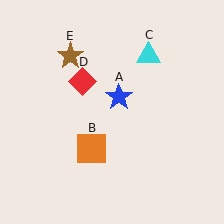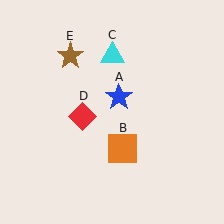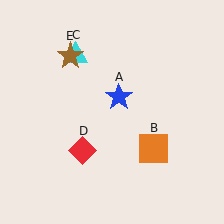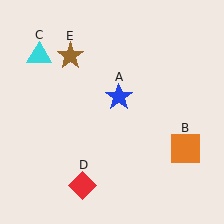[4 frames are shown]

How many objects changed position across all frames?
3 objects changed position: orange square (object B), cyan triangle (object C), red diamond (object D).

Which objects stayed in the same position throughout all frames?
Blue star (object A) and brown star (object E) remained stationary.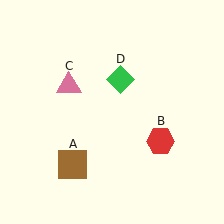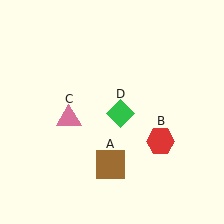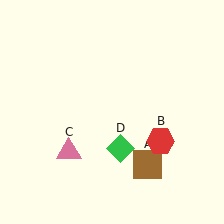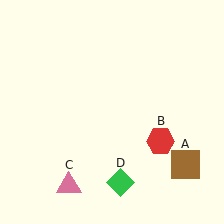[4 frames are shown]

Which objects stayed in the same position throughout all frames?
Red hexagon (object B) remained stationary.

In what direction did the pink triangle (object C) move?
The pink triangle (object C) moved down.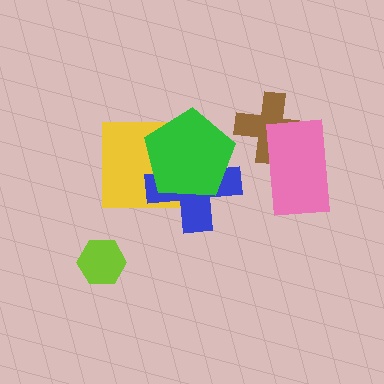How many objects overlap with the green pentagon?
2 objects overlap with the green pentagon.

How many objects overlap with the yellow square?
2 objects overlap with the yellow square.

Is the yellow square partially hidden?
Yes, it is partially covered by another shape.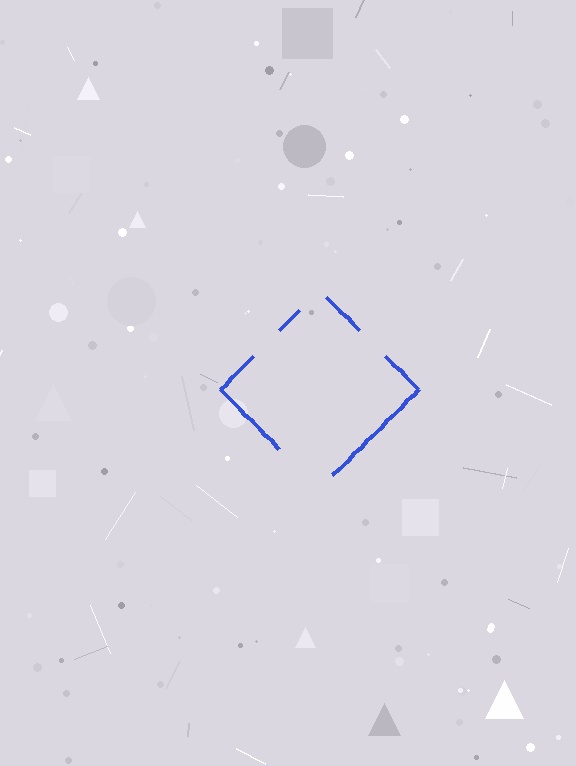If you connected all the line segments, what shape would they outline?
They would outline a diamond.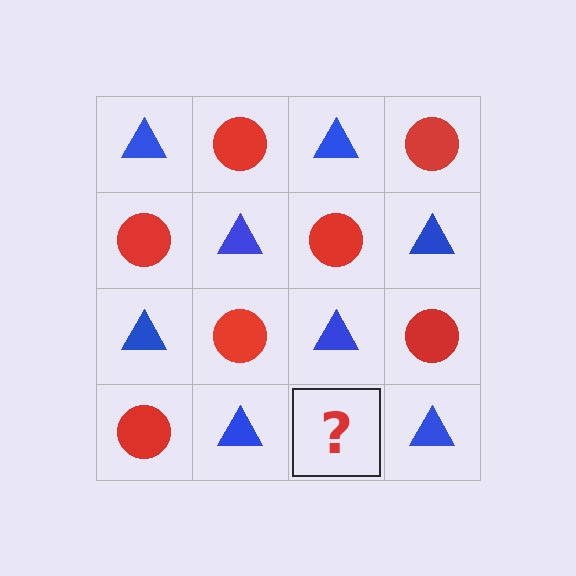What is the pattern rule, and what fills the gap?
The rule is that it alternates blue triangle and red circle in a checkerboard pattern. The gap should be filled with a red circle.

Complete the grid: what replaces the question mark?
The question mark should be replaced with a red circle.